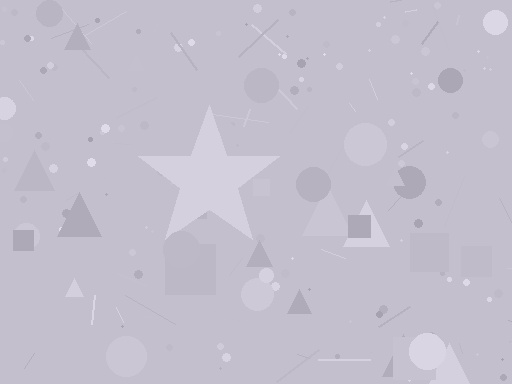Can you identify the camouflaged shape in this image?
The camouflaged shape is a star.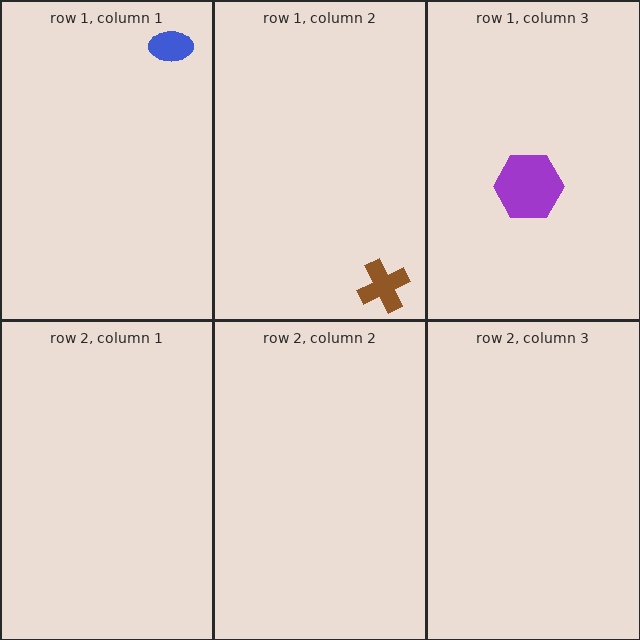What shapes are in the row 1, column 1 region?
The blue ellipse.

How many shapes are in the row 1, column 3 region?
1.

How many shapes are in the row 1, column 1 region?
1.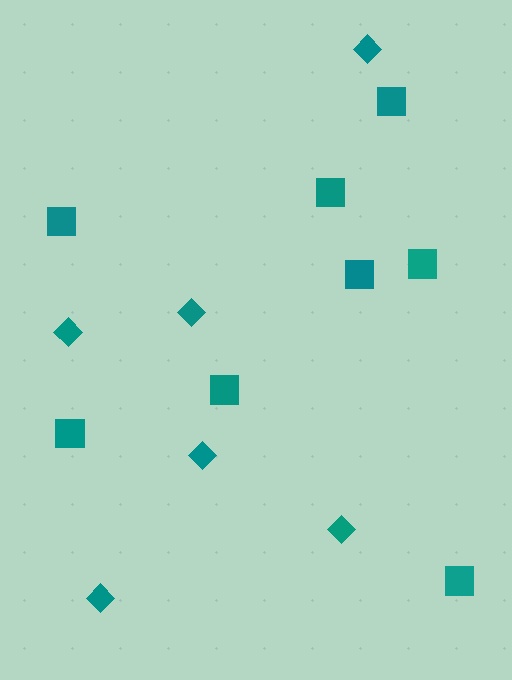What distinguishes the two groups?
There are 2 groups: one group of squares (8) and one group of diamonds (6).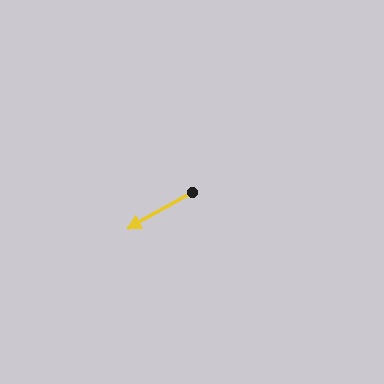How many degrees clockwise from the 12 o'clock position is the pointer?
Approximately 241 degrees.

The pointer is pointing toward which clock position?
Roughly 8 o'clock.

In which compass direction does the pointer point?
Southwest.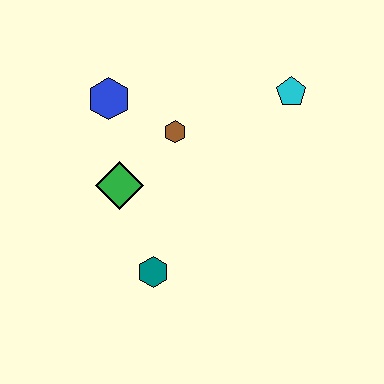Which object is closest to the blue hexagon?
The brown hexagon is closest to the blue hexagon.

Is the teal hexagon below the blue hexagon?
Yes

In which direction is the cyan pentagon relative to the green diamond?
The cyan pentagon is to the right of the green diamond.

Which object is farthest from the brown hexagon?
The teal hexagon is farthest from the brown hexagon.